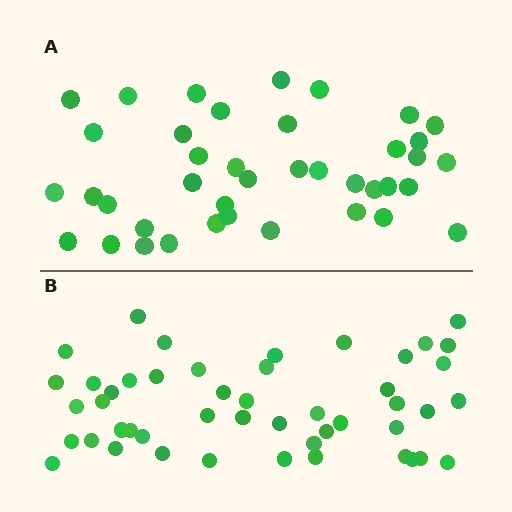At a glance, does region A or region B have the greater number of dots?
Region B (the bottom region) has more dots.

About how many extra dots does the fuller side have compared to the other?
Region B has roughly 8 or so more dots than region A.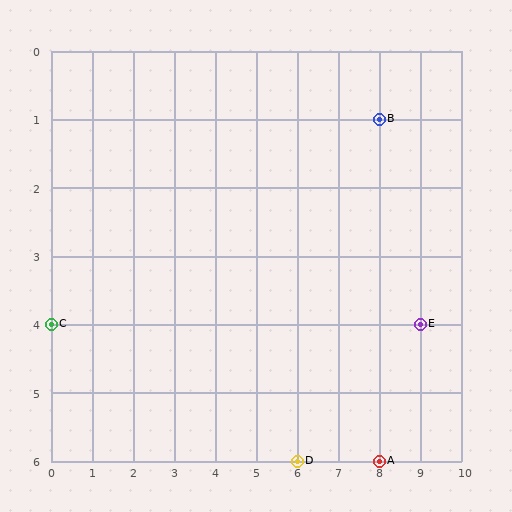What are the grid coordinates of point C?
Point C is at grid coordinates (0, 4).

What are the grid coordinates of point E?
Point E is at grid coordinates (9, 4).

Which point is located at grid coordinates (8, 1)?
Point B is at (8, 1).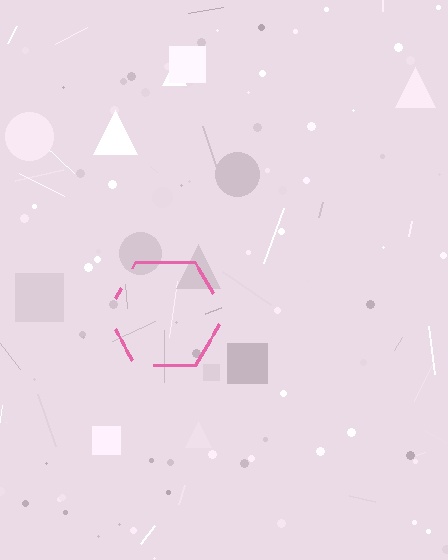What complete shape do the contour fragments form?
The contour fragments form a hexagon.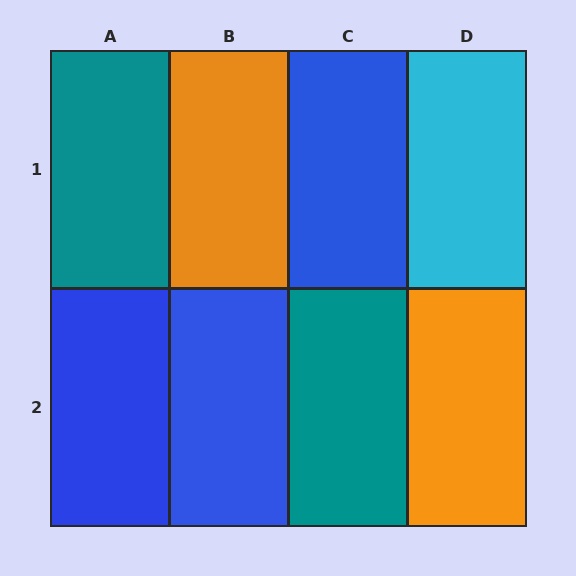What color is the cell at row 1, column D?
Cyan.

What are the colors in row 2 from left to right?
Blue, blue, teal, orange.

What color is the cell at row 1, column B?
Orange.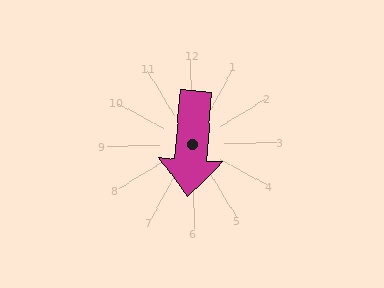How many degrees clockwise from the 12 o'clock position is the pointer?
Approximately 185 degrees.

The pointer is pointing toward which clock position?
Roughly 6 o'clock.